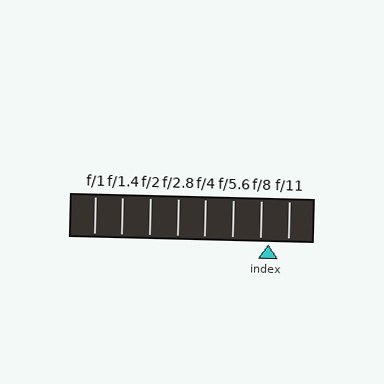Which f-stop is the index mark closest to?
The index mark is closest to f/8.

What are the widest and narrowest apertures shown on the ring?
The widest aperture shown is f/1 and the narrowest is f/11.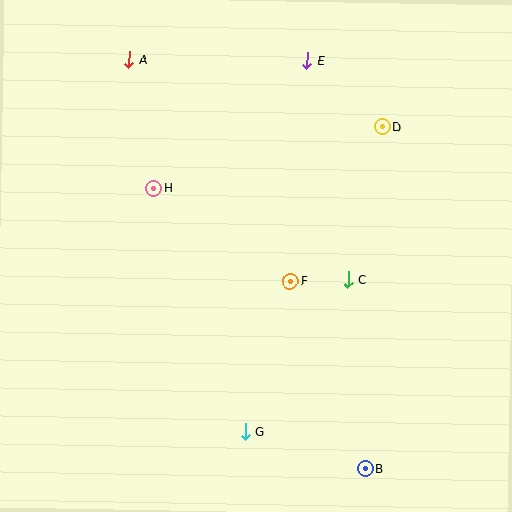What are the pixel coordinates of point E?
Point E is at (307, 61).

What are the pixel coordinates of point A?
Point A is at (129, 60).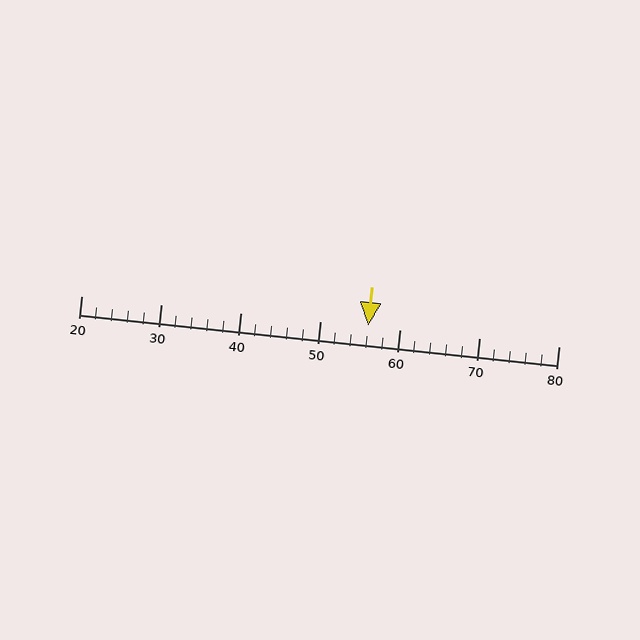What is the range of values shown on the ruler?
The ruler shows values from 20 to 80.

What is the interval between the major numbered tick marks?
The major tick marks are spaced 10 units apart.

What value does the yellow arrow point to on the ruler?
The yellow arrow points to approximately 56.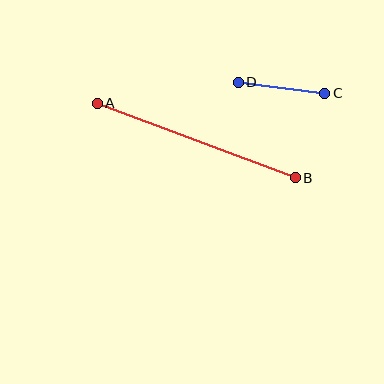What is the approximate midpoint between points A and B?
The midpoint is at approximately (196, 140) pixels.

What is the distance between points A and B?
The distance is approximately 211 pixels.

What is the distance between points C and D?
The distance is approximately 87 pixels.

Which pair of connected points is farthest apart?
Points A and B are farthest apart.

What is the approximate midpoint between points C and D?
The midpoint is at approximately (282, 88) pixels.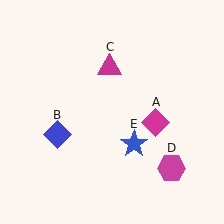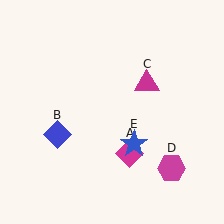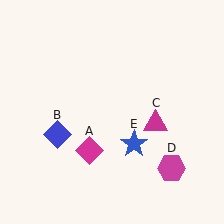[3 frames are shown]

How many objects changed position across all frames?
2 objects changed position: magenta diamond (object A), magenta triangle (object C).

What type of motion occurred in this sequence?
The magenta diamond (object A), magenta triangle (object C) rotated clockwise around the center of the scene.